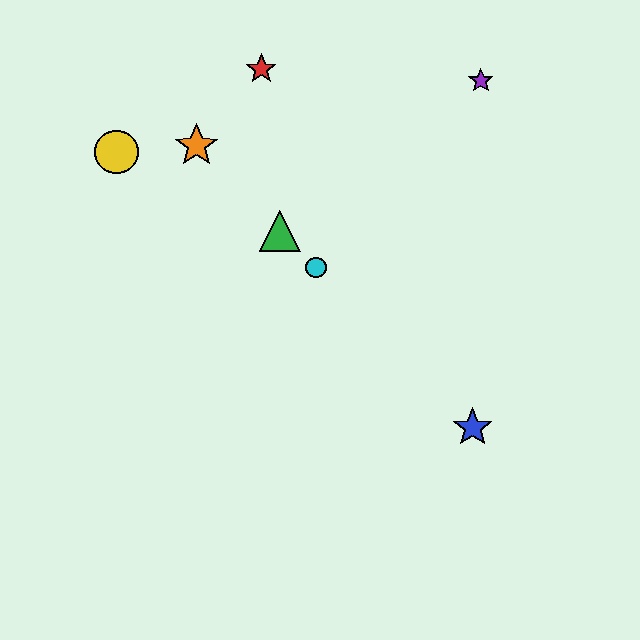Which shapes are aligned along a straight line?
The blue star, the green triangle, the orange star, the cyan circle are aligned along a straight line.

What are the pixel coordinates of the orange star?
The orange star is at (196, 146).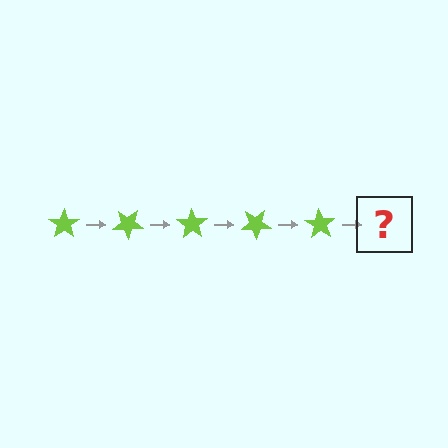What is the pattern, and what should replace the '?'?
The pattern is that the star rotates 35 degrees each step. The '?' should be a lime star rotated 175 degrees.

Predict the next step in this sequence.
The next step is a lime star rotated 175 degrees.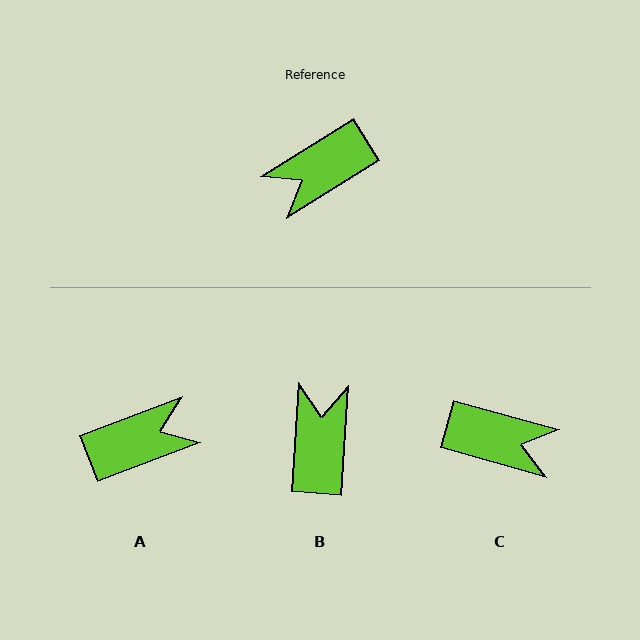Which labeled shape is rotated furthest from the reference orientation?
A, about 169 degrees away.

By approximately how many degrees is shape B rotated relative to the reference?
Approximately 125 degrees clockwise.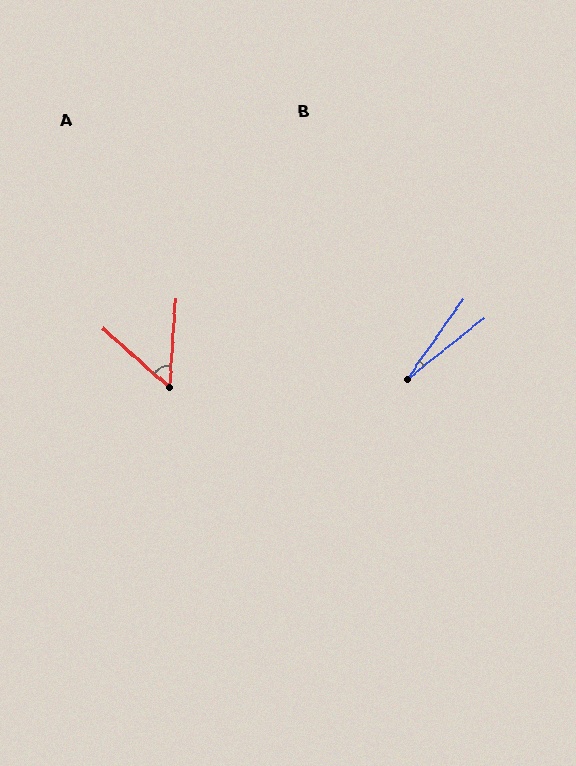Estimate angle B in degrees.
Approximately 17 degrees.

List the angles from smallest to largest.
B (17°), A (52°).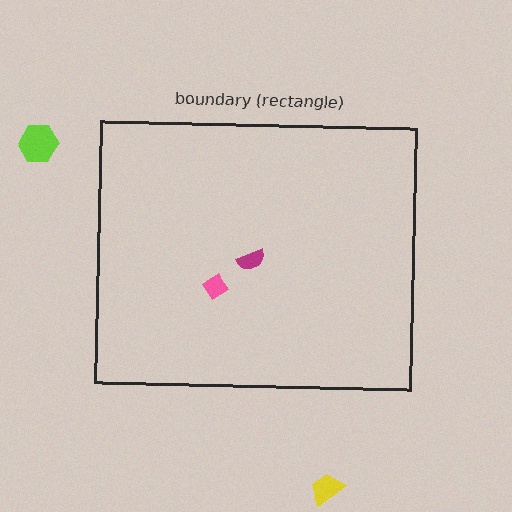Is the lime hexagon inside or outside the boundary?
Outside.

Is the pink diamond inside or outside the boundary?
Inside.